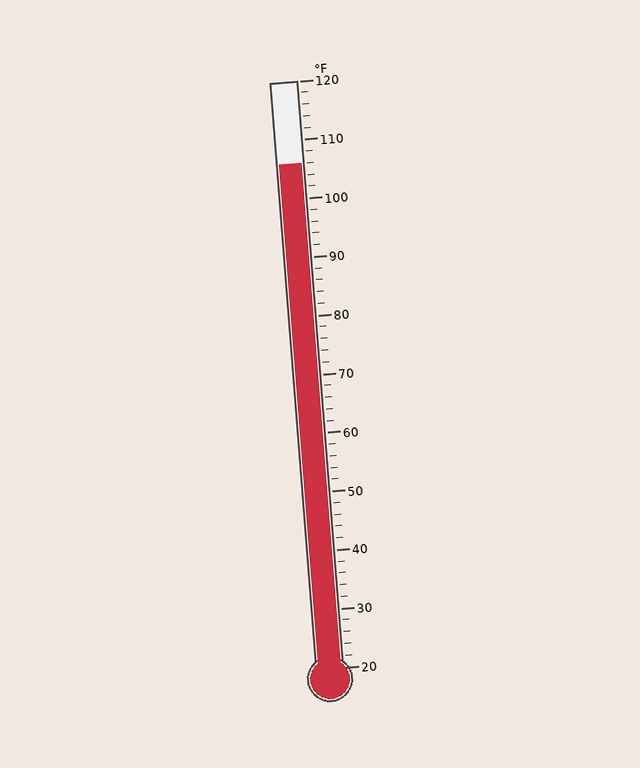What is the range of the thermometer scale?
The thermometer scale ranges from 20°F to 120°F.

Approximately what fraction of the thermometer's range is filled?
The thermometer is filled to approximately 85% of its range.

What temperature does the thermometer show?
The thermometer shows approximately 106°F.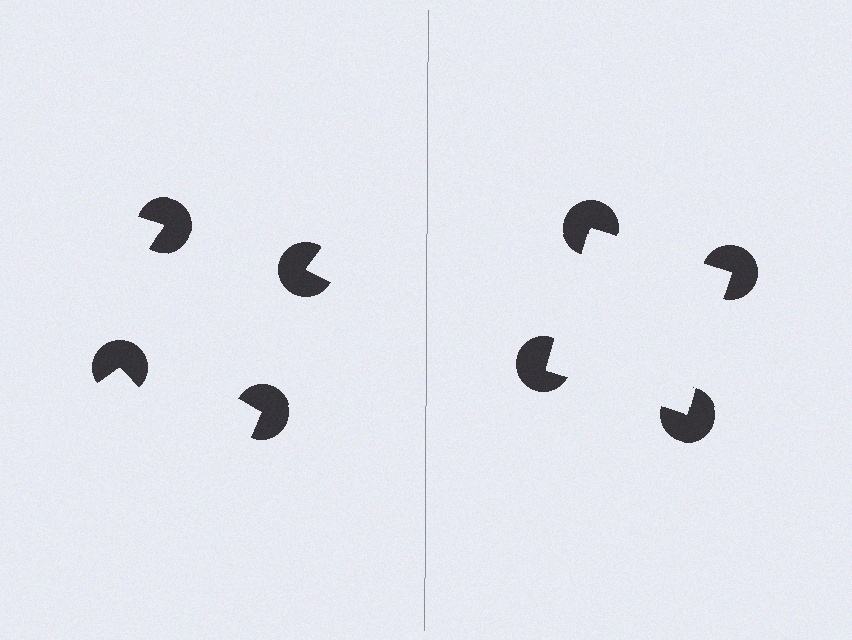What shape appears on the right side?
An illusory square.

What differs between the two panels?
The pac-man discs are positioned identically on both sides; only the wedge orientations differ. On the right they align to a square; on the left they are misaligned.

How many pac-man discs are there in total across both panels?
8 — 4 on each side.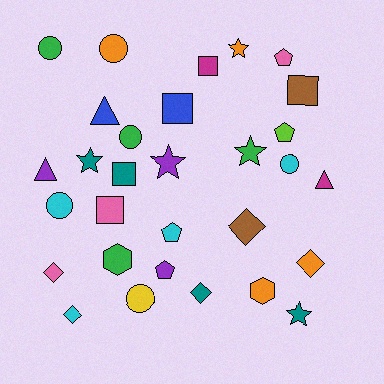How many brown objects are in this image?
There are 2 brown objects.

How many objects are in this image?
There are 30 objects.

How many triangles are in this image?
There are 3 triangles.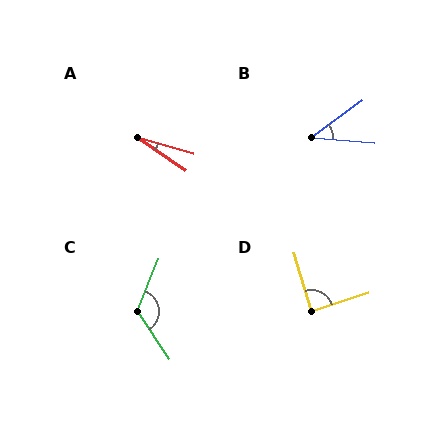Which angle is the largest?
C, at approximately 124 degrees.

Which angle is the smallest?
A, at approximately 18 degrees.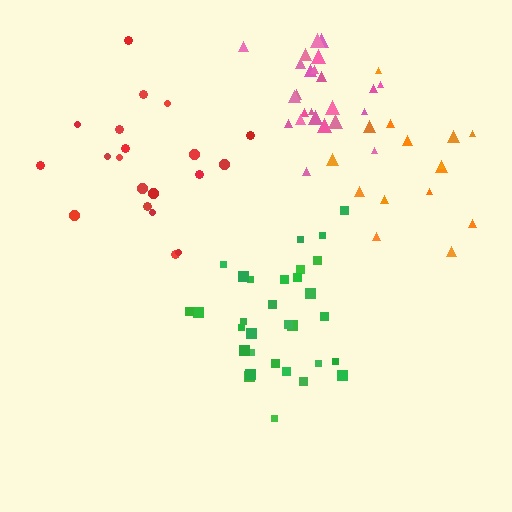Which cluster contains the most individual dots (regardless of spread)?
Green (31).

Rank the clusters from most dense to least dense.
pink, green, red, orange.